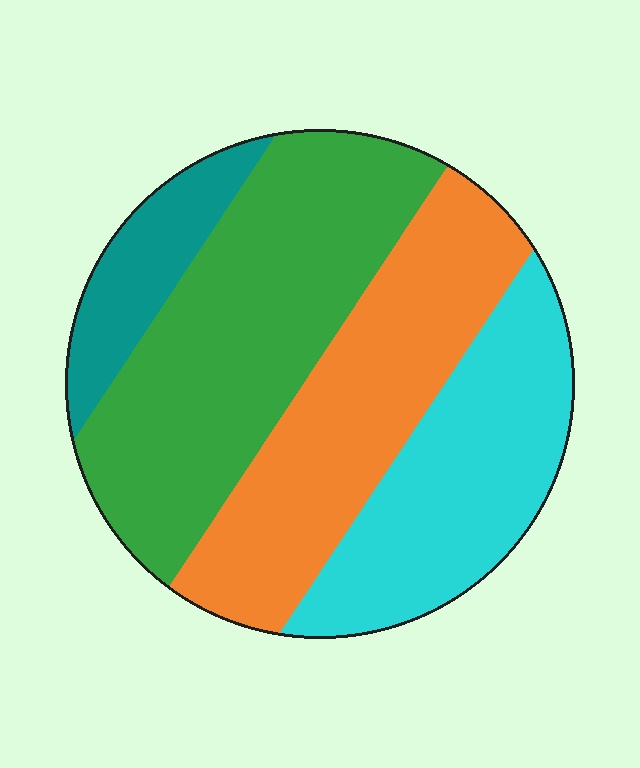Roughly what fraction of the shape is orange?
Orange covers 29% of the shape.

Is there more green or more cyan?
Green.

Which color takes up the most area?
Green, at roughly 35%.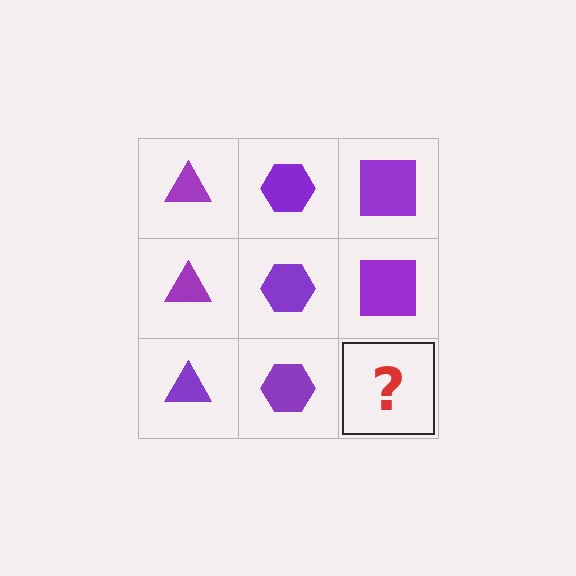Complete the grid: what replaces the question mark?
The question mark should be replaced with a purple square.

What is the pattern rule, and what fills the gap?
The rule is that each column has a consistent shape. The gap should be filled with a purple square.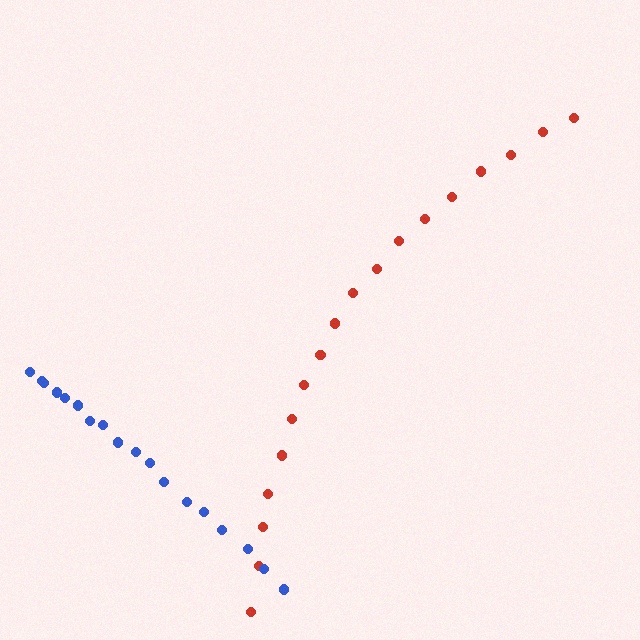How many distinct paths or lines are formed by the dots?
There are 2 distinct paths.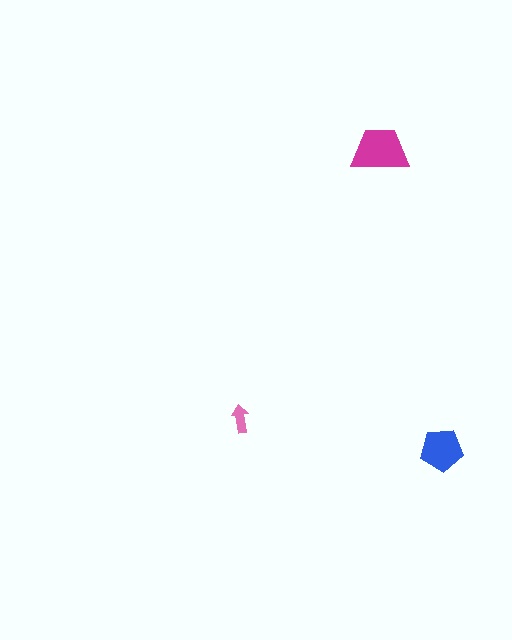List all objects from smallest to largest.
The pink arrow, the blue pentagon, the magenta trapezoid.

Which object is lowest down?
The blue pentagon is bottommost.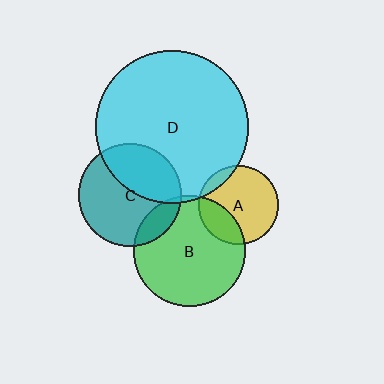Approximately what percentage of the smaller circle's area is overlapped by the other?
Approximately 15%.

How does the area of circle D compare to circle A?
Approximately 3.7 times.